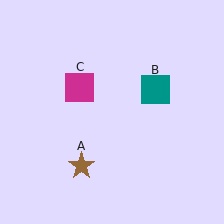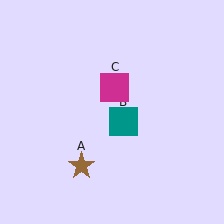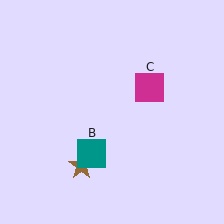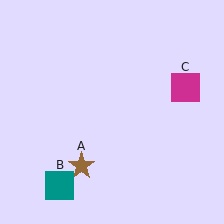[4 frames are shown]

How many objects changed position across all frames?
2 objects changed position: teal square (object B), magenta square (object C).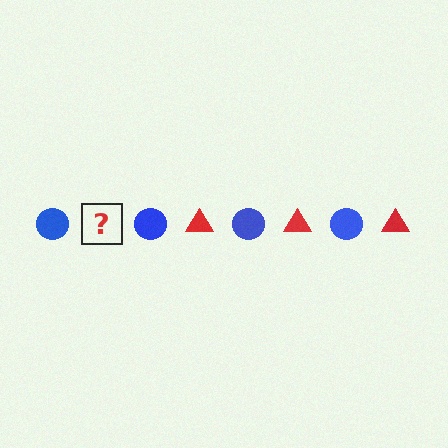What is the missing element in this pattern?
The missing element is a red triangle.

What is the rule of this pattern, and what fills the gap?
The rule is that the pattern alternates between blue circle and red triangle. The gap should be filled with a red triangle.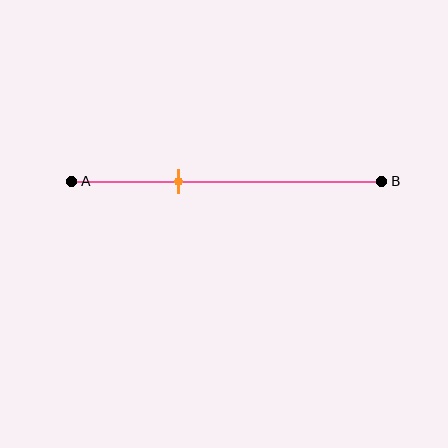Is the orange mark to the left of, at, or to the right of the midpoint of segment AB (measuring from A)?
The orange mark is to the left of the midpoint of segment AB.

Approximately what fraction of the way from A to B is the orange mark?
The orange mark is approximately 35% of the way from A to B.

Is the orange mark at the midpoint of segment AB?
No, the mark is at about 35% from A, not at the 50% midpoint.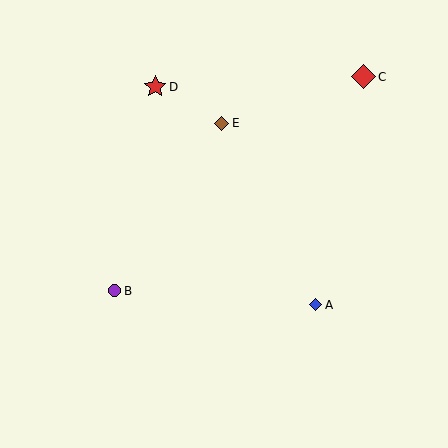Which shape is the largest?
The red diamond (labeled C) is the largest.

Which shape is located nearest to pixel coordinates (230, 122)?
The brown diamond (labeled E) at (222, 123) is nearest to that location.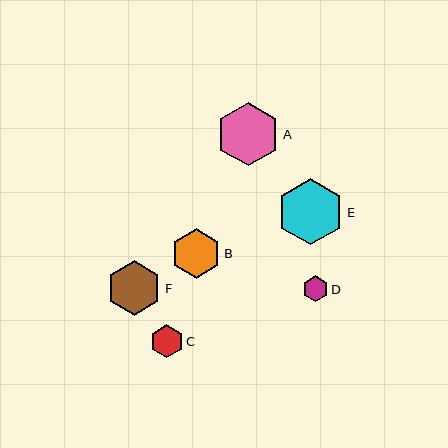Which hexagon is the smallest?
Hexagon D is the smallest with a size of approximately 26 pixels.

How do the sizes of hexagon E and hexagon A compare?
Hexagon E and hexagon A are approximately the same size.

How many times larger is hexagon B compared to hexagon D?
Hexagon B is approximately 1.9 times the size of hexagon D.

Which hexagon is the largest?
Hexagon E is the largest with a size of approximately 66 pixels.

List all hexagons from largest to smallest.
From largest to smallest: E, A, F, B, C, D.